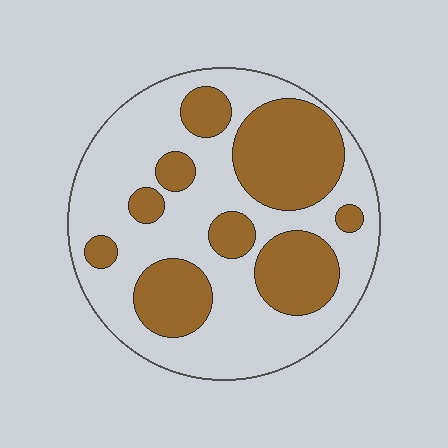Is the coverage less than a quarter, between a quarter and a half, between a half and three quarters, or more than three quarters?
Between a quarter and a half.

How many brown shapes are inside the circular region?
9.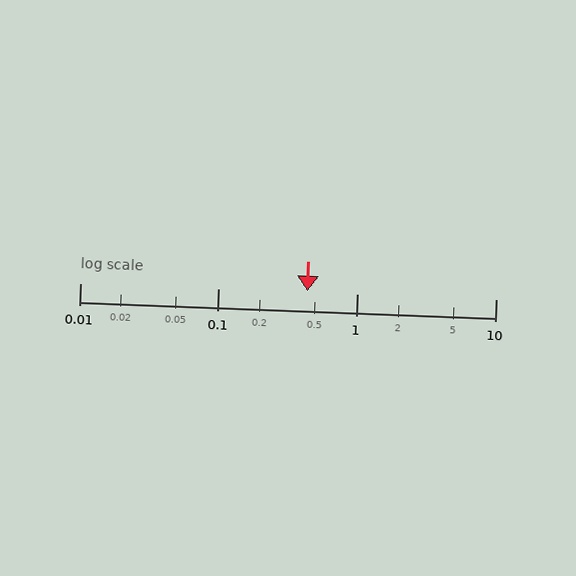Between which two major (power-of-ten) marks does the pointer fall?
The pointer is between 0.1 and 1.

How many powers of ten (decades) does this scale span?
The scale spans 3 decades, from 0.01 to 10.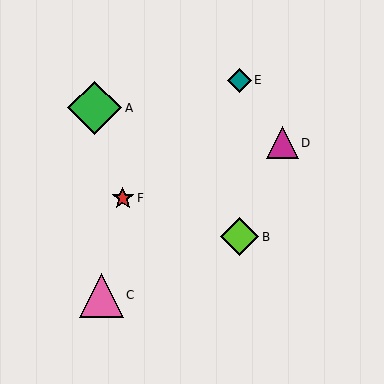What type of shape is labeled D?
Shape D is a magenta triangle.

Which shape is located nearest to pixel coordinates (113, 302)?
The pink triangle (labeled C) at (102, 295) is nearest to that location.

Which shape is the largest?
The green diamond (labeled A) is the largest.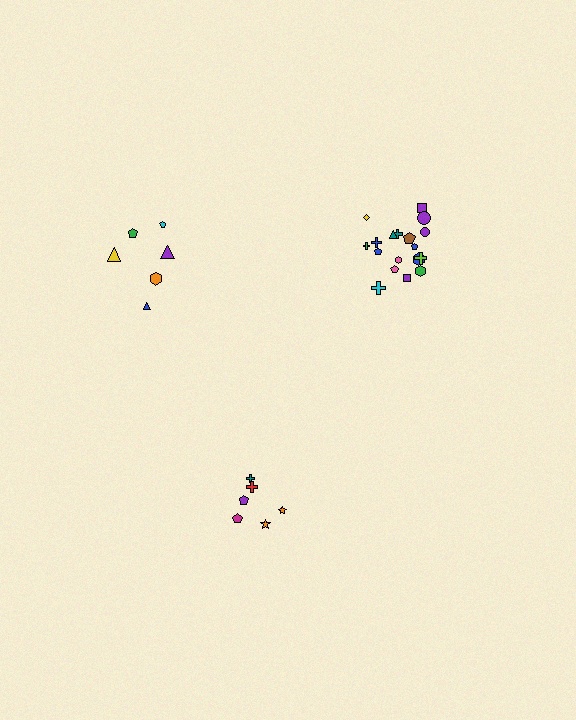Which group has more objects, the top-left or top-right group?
The top-right group.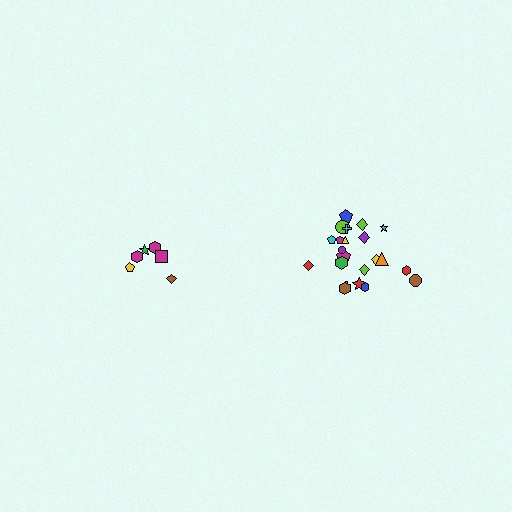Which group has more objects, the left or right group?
The right group.